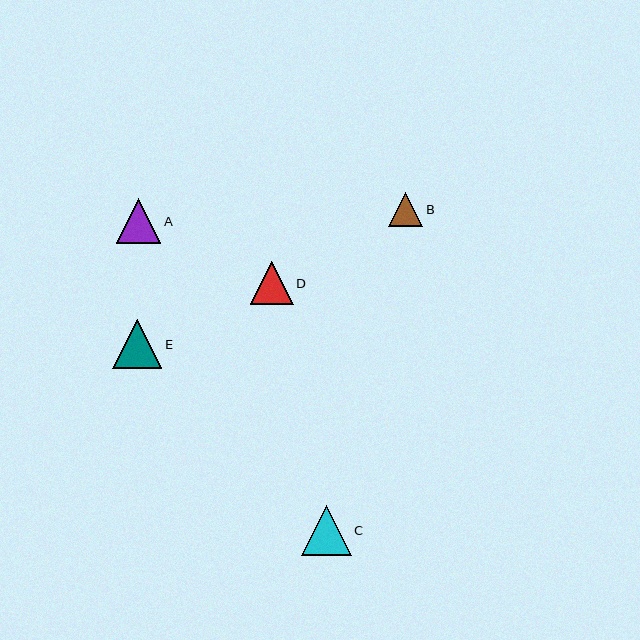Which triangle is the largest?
Triangle C is the largest with a size of approximately 50 pixels.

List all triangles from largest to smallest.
From largest to smallest: C, E, A, D, B.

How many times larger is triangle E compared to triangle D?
Triangle E is approximately 1.2 times the size of triangle D.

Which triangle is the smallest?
Triangle B is the smallest with a size of approximately 34 pixels.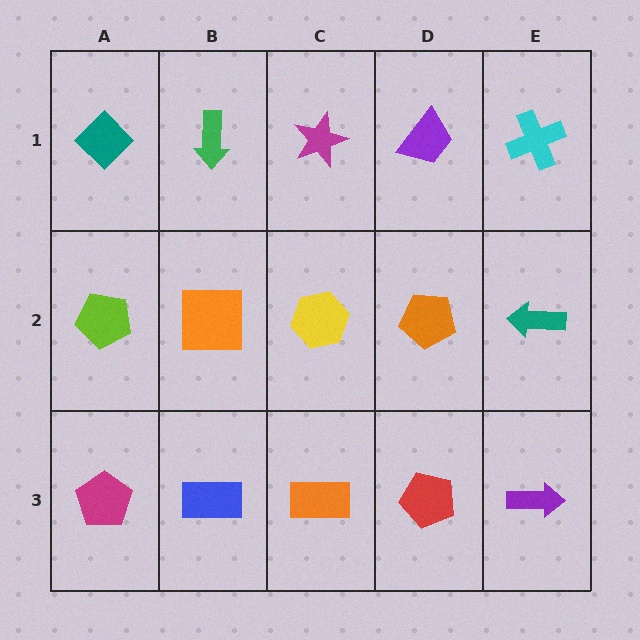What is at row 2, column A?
A lime pentagon.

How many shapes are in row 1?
5 shapes.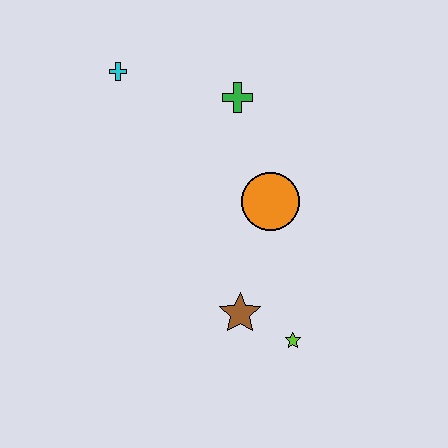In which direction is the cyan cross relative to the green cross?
The cyan cross is to the left of the green cross.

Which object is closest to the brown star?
The lime star is closest to the brown star.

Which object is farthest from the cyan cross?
The lime star is farthest from the cyan cross.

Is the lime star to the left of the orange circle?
No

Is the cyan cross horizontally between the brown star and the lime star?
No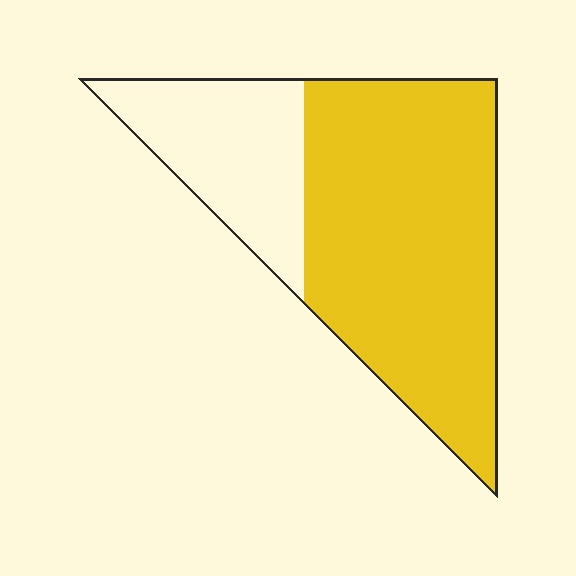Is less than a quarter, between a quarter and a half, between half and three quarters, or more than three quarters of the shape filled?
Between half and three quarters.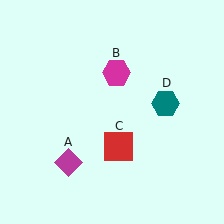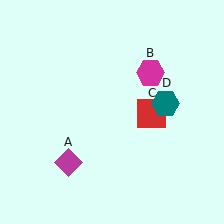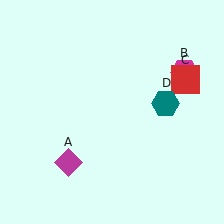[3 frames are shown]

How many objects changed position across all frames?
2 objects changed position: magenta hexagon (object B), red square (object C).